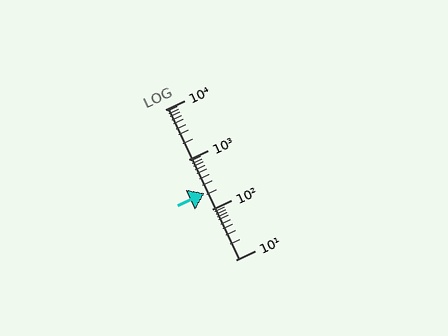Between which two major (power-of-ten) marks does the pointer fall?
The pointer is between 100 and 1000.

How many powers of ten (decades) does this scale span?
The scale spans 3 decades, from 10 to 10000.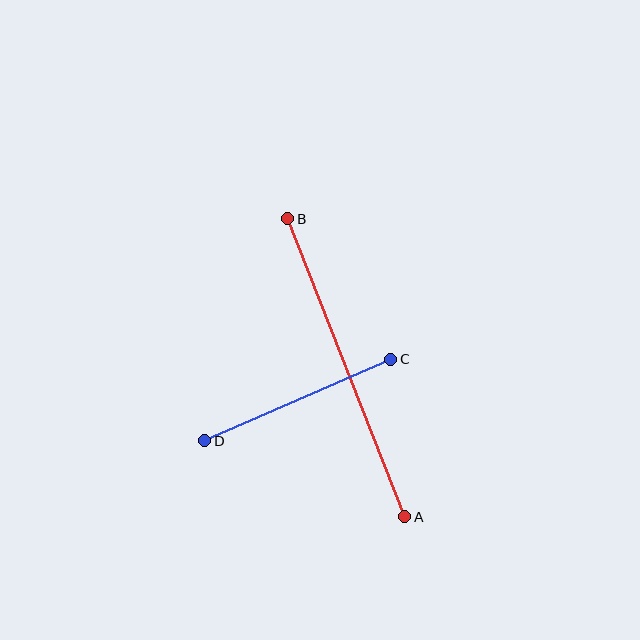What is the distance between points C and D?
The distance is approximately 203 pixels.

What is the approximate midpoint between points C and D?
The midpoint is at approximately (298, 400) pixels.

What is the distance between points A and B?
The distance is approximately 320 pixels.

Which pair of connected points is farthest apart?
Points A and B are farthest apart.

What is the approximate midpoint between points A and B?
The midpoint is at approximately (346, 368) pixels.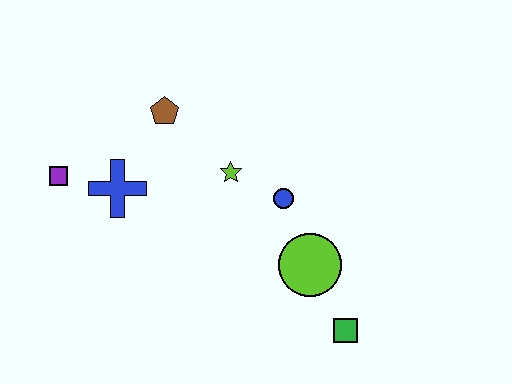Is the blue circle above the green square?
Yes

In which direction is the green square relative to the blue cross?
The green square is to the right of the blue cross.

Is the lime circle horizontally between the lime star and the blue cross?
No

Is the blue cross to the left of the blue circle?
Yes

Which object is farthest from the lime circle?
The purple square is farthest from the lime circle.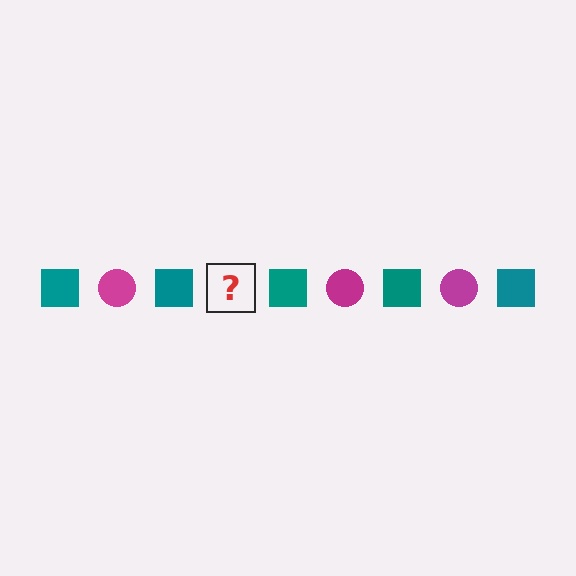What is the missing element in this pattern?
The missing element is a magenta circle.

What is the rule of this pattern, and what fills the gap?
The rule is that the pattern alternates between teal square and magenta circle. The gap should be filled with a magenta circle.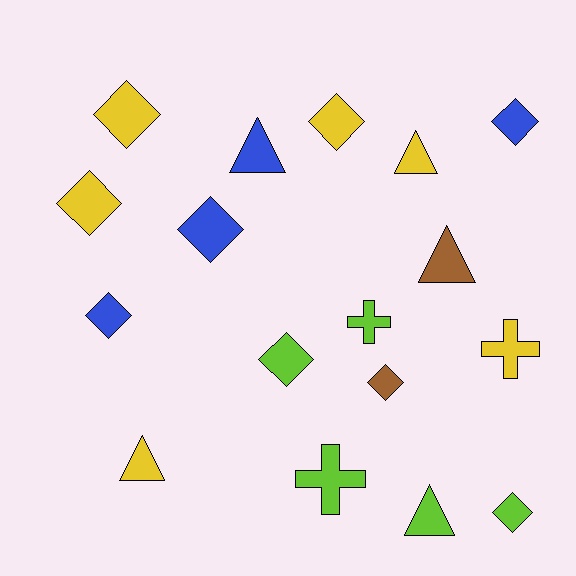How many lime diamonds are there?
There are 2 lime diamonds.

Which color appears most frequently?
Yellow, with 6 objects.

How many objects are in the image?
There are 17 objects.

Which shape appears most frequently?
Diamond, with 9 objects.